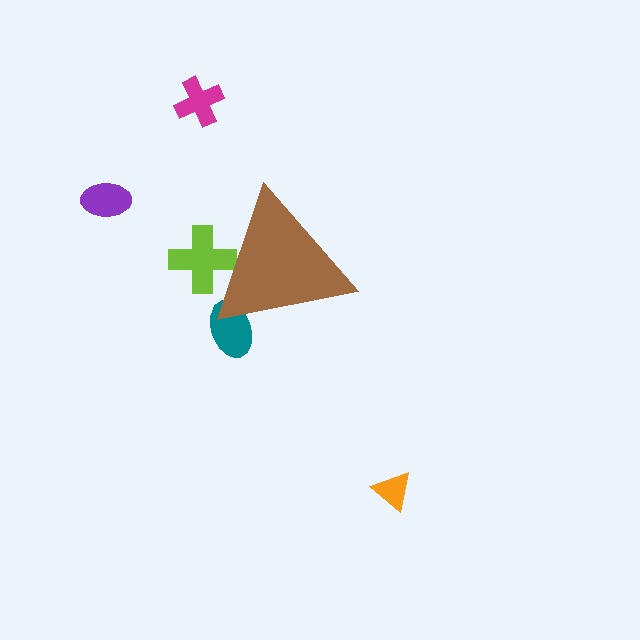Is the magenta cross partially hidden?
No, the magenta cross is fully visible.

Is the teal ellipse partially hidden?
Yes, the teal ellipse is partially hidden behind the brown triangle.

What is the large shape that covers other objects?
A brown triangle.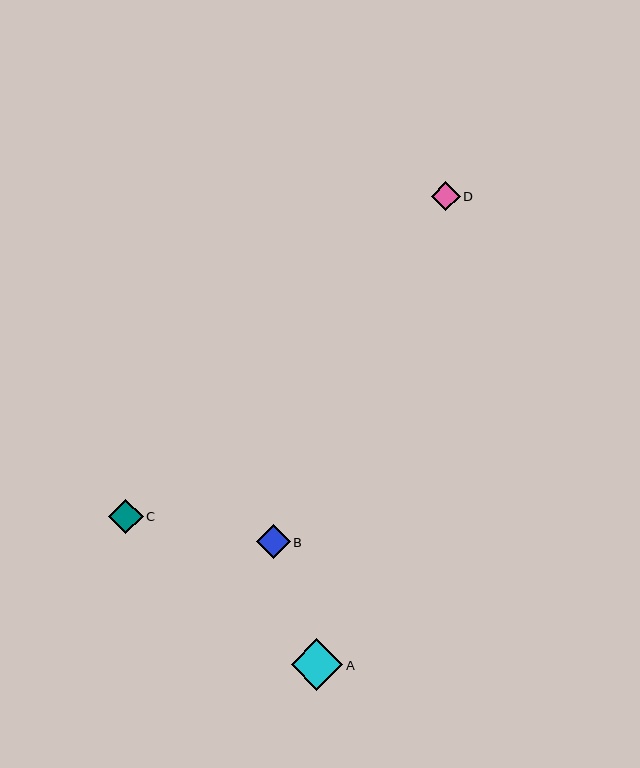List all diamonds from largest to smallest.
From largest to smallest: A, C, B, D.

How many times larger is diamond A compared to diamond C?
Diamond A is approximately 1.5 times the size of diamond C.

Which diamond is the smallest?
Diamond D is the smallest with a size of approximately 29 pixels.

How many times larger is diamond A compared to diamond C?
Diamond A is approximately 1.5 times the size of diamond C.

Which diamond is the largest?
Diamond A is the largest with a size of approximately 52 pixels.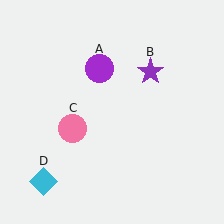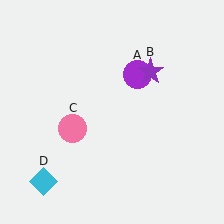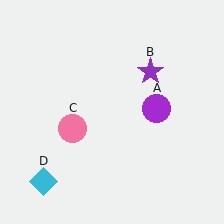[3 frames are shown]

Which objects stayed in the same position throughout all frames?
Purple star (object B) and pink circle (object C) and cyan diamond (object D) remained stationary.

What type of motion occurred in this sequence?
The purple circle (object A) rotated clockwise around the center of the scene.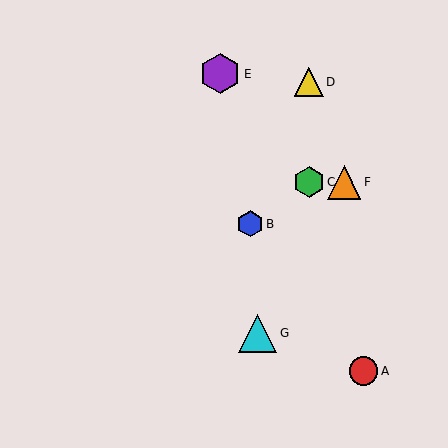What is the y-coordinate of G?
Object G is at y≈333.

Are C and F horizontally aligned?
Yes, both are at y≈182.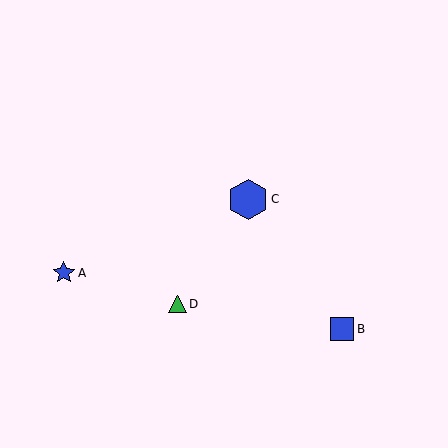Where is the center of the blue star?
The center of the blue star is at (64, 273).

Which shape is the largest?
The blue hexagon (labeled C) is the largest.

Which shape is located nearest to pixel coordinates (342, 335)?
The blue square (labeled B) at (342, 329) is nearest to that location.